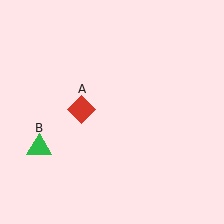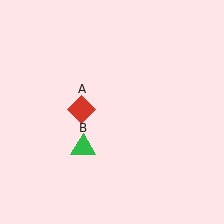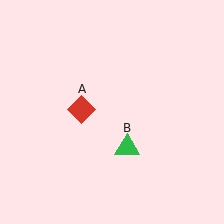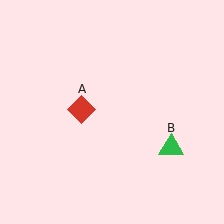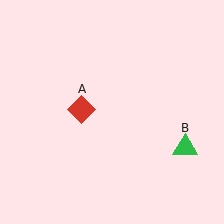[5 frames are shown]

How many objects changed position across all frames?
1 object changed position: green triangle (object B).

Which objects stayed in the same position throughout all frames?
Red diamond (object A) remained stationary.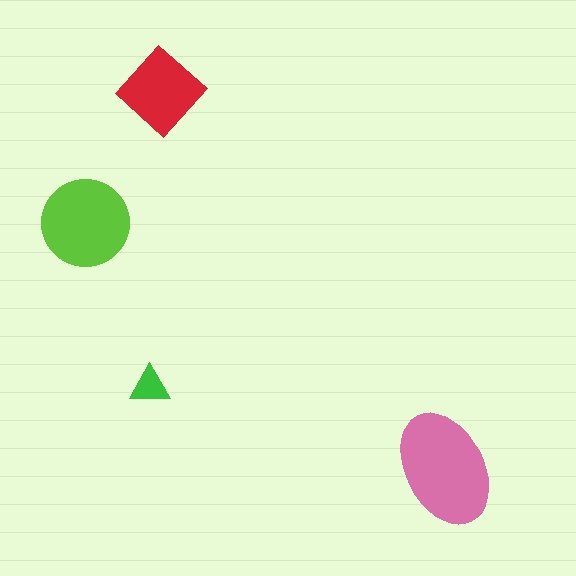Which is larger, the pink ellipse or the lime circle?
The pink ellipse.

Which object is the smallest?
The green triangle.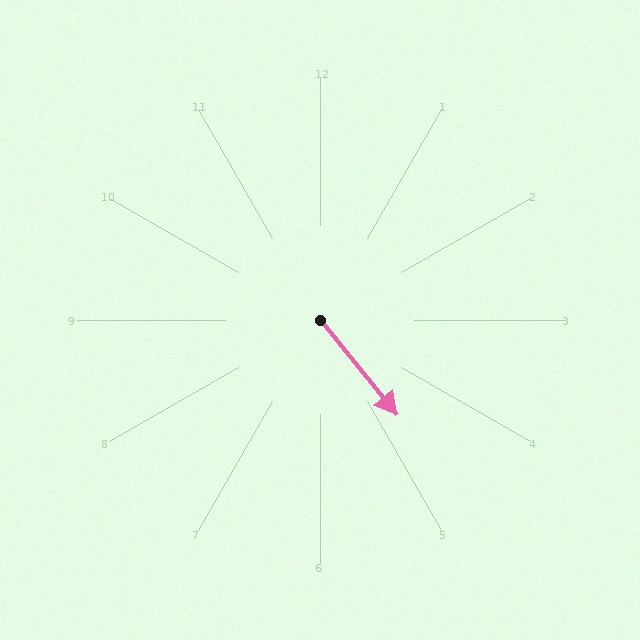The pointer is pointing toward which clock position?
Roughly 5 o'clock.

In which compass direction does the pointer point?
Southeast.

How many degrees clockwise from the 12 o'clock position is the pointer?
Approximately 141 degrees.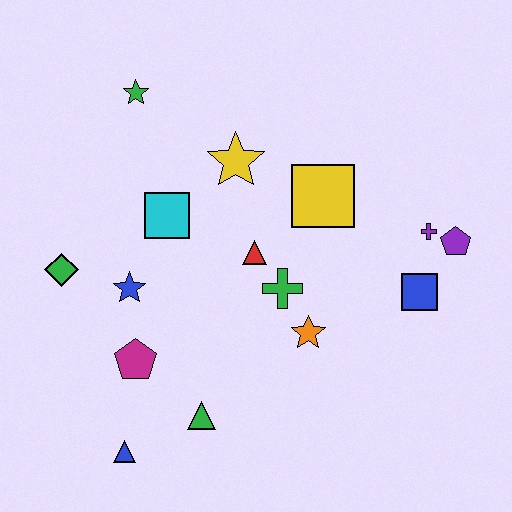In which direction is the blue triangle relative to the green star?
The blue triangle is below the green star.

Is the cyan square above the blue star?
Yes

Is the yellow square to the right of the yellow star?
Yes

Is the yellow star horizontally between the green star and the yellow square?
Yes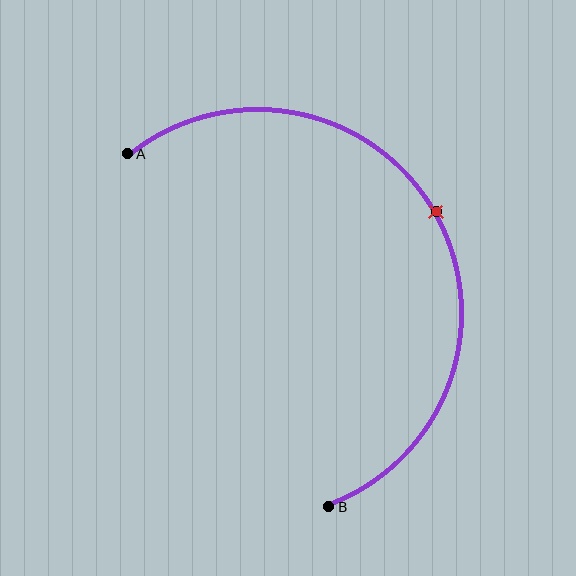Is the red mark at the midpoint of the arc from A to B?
Yes. The red mark lies on the arc at equal arc-length from both A and B — it is the arc midpoint.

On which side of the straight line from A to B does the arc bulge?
The arc bulges to the right of the straight line connecting A and B.